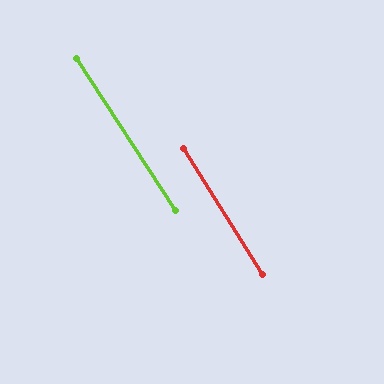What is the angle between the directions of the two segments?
Approximately 1 degree.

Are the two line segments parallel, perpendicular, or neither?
Parallel — their directions differ by only 0.9°.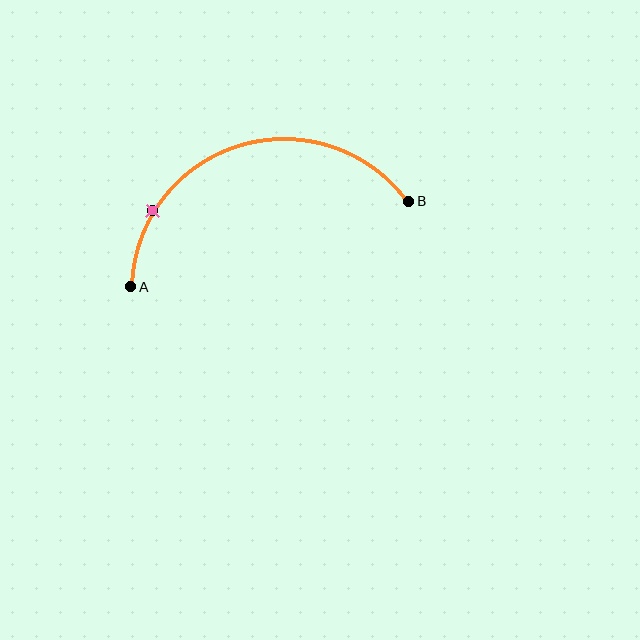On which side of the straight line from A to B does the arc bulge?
The arc bulges above the straight line connecting A and B.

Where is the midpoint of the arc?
The arc midpoint is the point on the curve farthest from the straight line joining A and B. It sits above that line.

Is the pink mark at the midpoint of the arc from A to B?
No. The pink mark lies on the arc but is closer to endpoint A. The arc midpoint would be at the point on the curve equidistant along the arc from both A and B.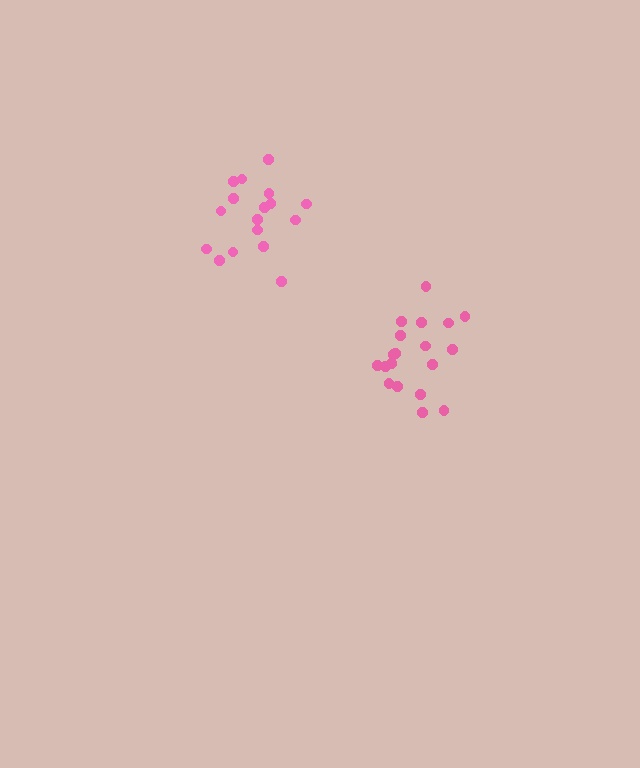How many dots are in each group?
Group 1: 17 dots, Group 2: 19 dots (36 total).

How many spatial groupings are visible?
There are 2 spatial groupings.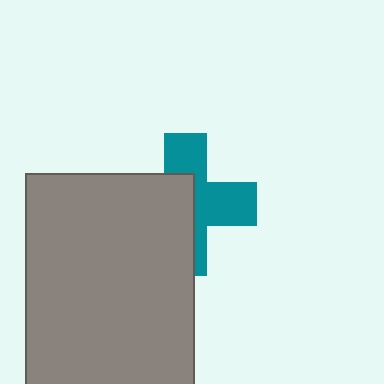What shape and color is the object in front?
The object in front is a gray rectangle.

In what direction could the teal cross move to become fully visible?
The teal cross could move right. That would shift it out from behind the gray rectangle entirely.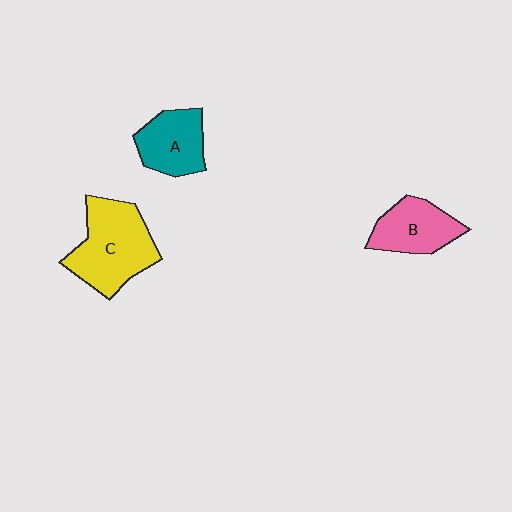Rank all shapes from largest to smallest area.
From largest to smallest: C (yellow), B (pink), A (teal).